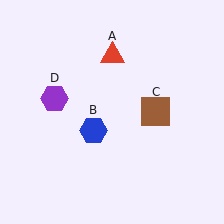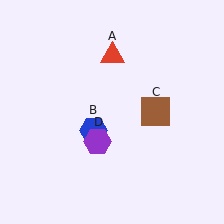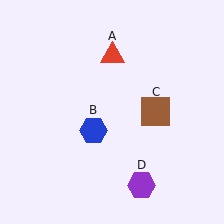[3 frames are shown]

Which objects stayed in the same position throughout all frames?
Red triangle (object A) and blue hexagon (object B) and brown square (object C) remained stationary.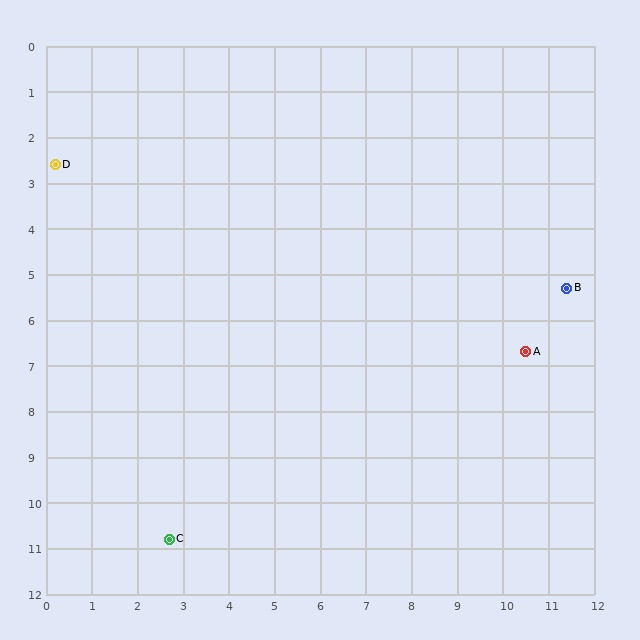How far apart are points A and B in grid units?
Points A and B are about 1.7 grid units apart.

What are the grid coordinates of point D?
Point D is at approximately (0.2, 2.6).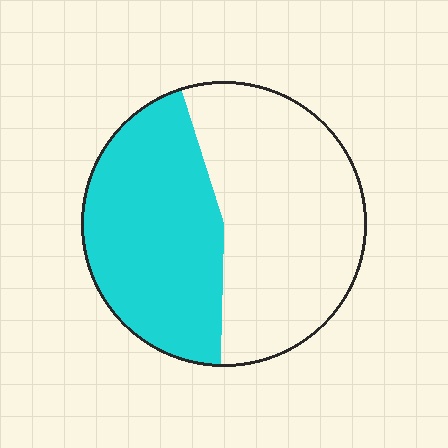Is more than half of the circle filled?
No.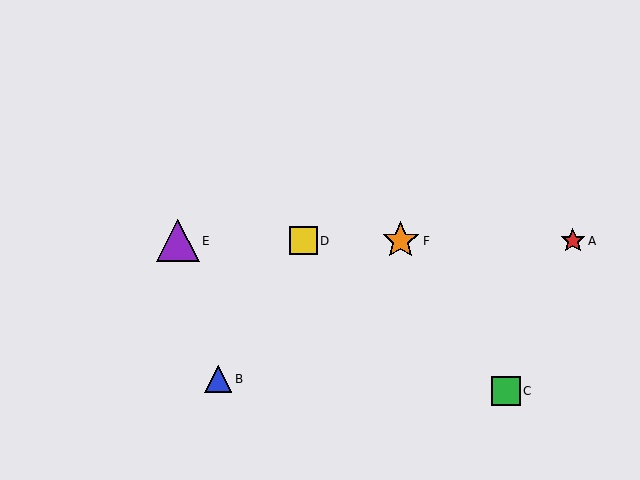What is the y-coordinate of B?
Object B is at y≈379.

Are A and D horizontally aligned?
Yes, both are at y≈241.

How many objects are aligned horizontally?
4 objects (A, D, E, F) are aligned horizontally.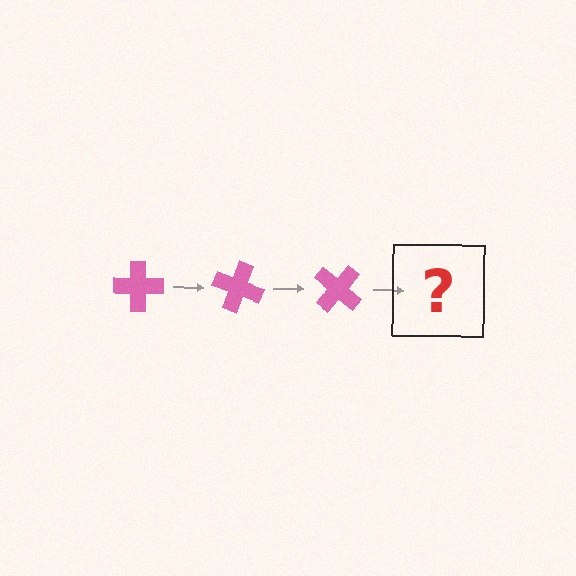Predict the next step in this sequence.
The next step is a pink cross rotated 60 degrees.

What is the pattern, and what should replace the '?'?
The pattern is that the cross rotates 20 degrees each step. The '?' should be a pink cross rotated 60 degrees.